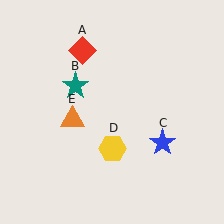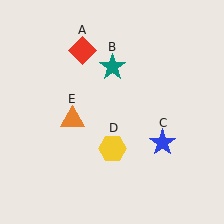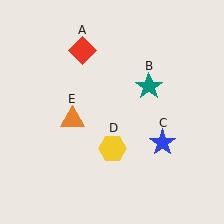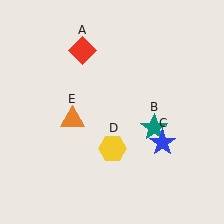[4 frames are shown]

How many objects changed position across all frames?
1 object changed position: teal star (object B).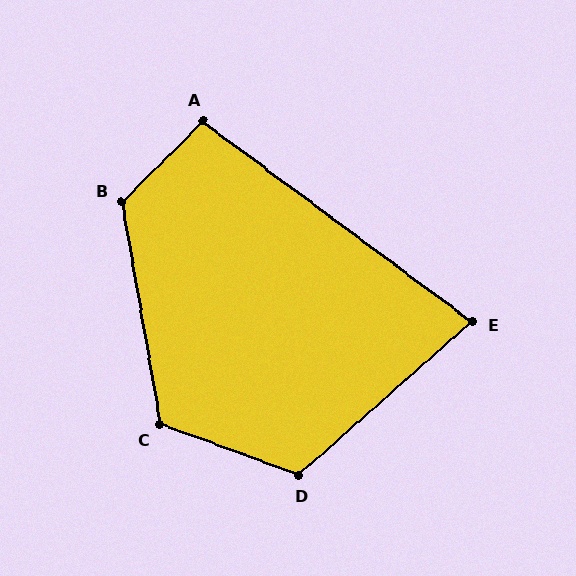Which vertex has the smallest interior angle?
E, at approximately 78 degrees.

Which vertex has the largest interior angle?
B, at approximately 125 degrees.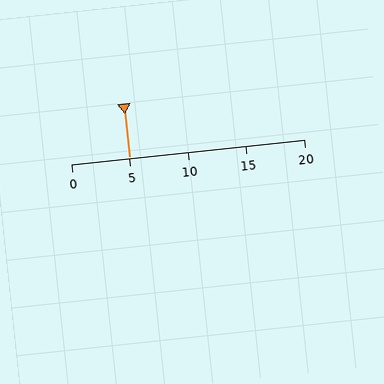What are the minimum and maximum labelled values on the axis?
The axis runs from 0 to 20.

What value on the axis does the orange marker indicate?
The marker indicates approximately 5.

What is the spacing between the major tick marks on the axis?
The major ticks are spaced 5 apart.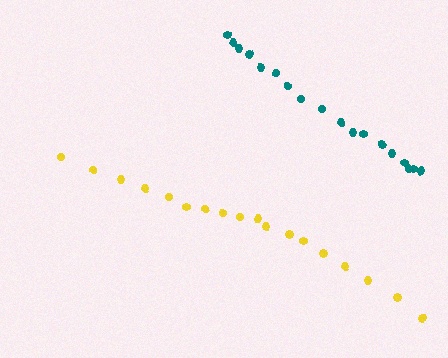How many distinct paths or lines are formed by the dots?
There are 2 distinct paths.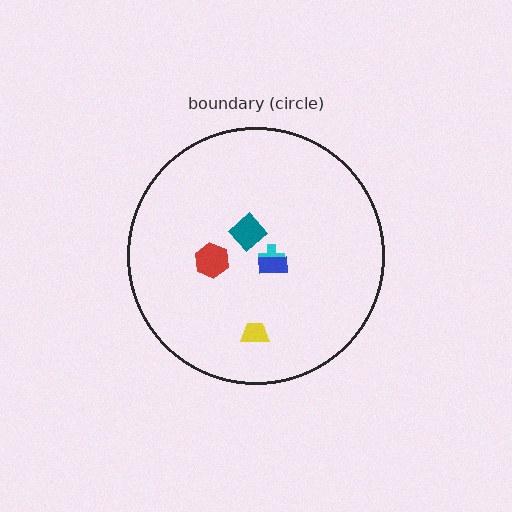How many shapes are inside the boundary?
5 inside, 0 outside.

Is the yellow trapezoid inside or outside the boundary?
Inside.